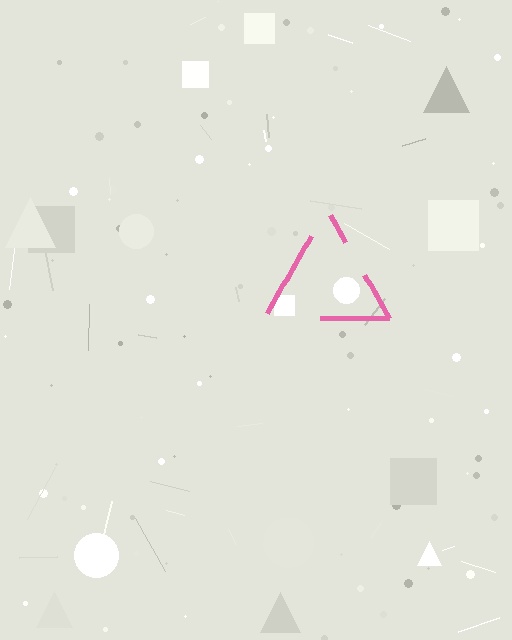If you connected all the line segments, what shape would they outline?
They would outline a triangle.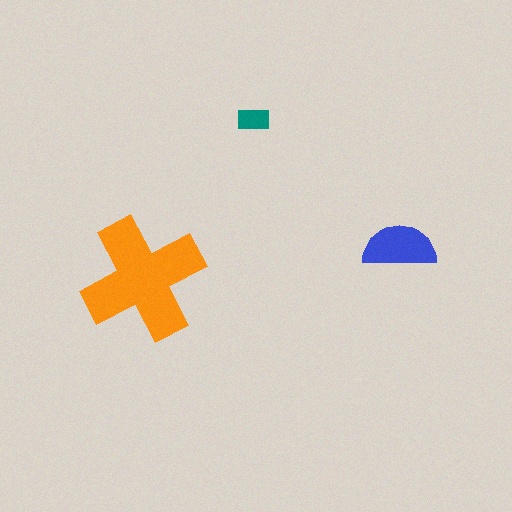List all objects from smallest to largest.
The teal rectangle, the blue semicircle, the orange cross.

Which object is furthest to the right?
The blue semicircle is rightmost.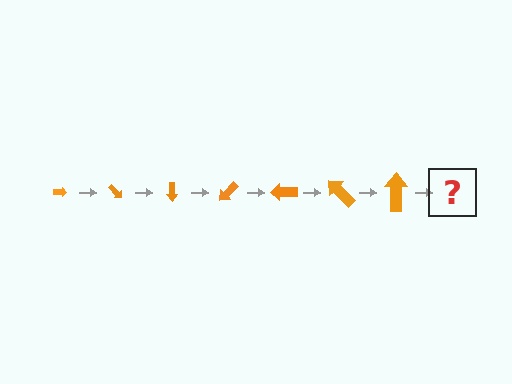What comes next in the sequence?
The next element should be an arrow, larger than the previous one and rotated 315 degrees from the start.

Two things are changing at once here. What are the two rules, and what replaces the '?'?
The two rules are that the arrow grows larger each step and it rotates 45 degrees each step. The '?' should be an arrow, larger than the previous one and rotated 315 degrees from the start.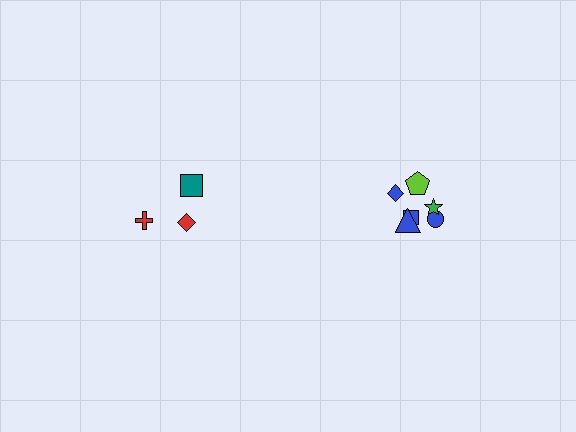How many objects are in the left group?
There are 3 objects.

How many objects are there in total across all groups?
There are 9 objects.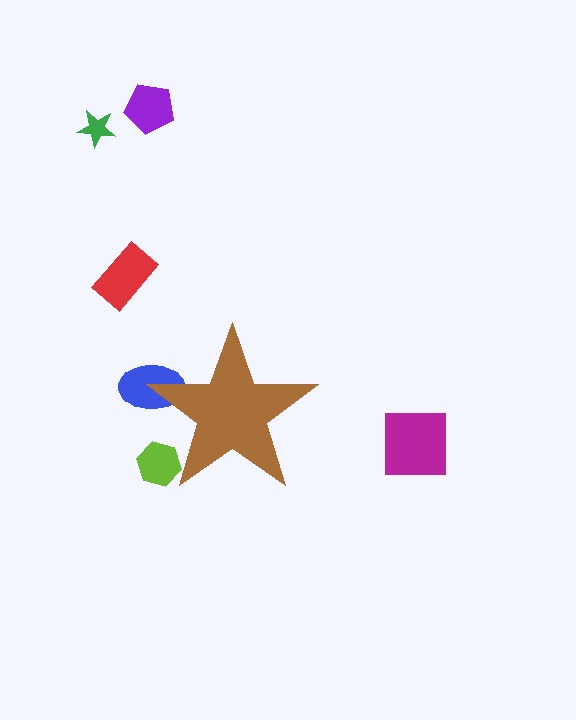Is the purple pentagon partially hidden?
No, the purple pentagon is fully visible.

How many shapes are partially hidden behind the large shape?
2 shapes are partially hidden.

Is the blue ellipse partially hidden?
Yes, the blue ellipse is partially hidden behind the brown star.